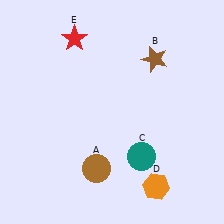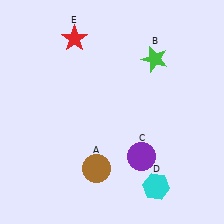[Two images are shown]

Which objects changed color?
B changed from brown to green. C changed from teal to purple. D changed from orange to cyan.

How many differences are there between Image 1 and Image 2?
There are 3 differences between the two images.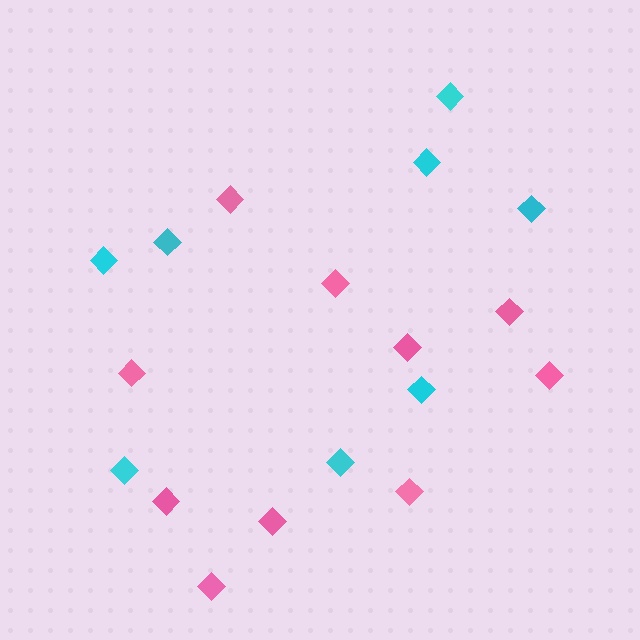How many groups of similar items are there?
There are 2 groups: one group of pink diamonds (10) and one group of cyan diamonds (8).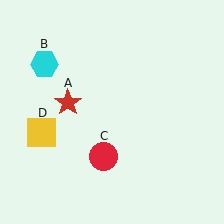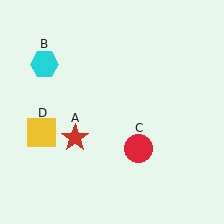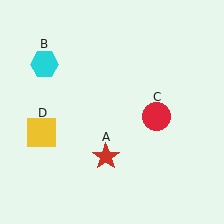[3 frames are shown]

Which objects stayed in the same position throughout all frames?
Cyan hexagon (object B) and yellow square (object D) remained stationary.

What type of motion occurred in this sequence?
The red star (object A), red circle (object C) rotated counterclockwise around the center of the scene.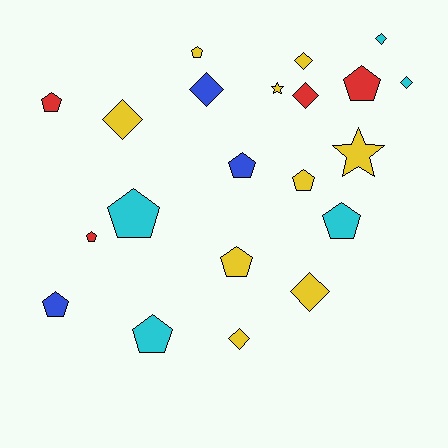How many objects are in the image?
There are 21 objects.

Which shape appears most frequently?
Pentagon, with 11 objects.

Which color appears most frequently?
Yellow, with 9 objects.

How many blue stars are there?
There are no blue stars.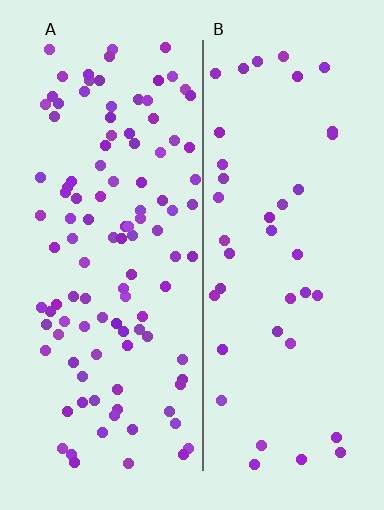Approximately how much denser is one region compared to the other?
Approximately 2.6× — region A over region B.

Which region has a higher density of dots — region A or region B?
A (the left).